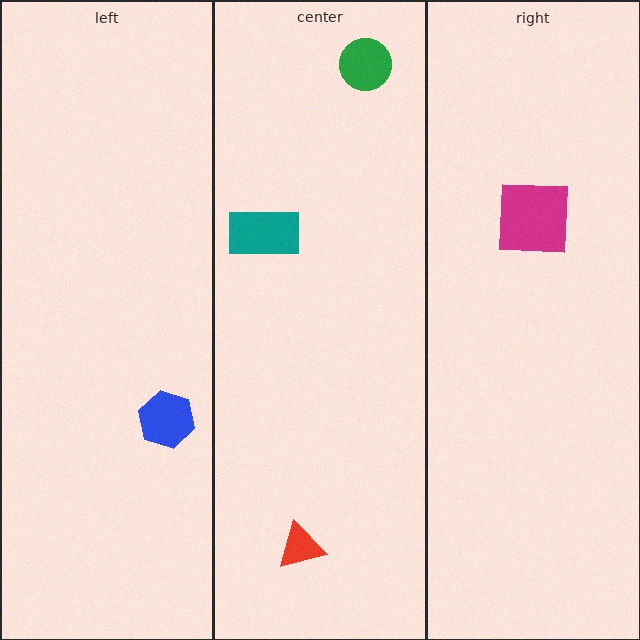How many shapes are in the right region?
1.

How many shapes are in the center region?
3.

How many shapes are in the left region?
1.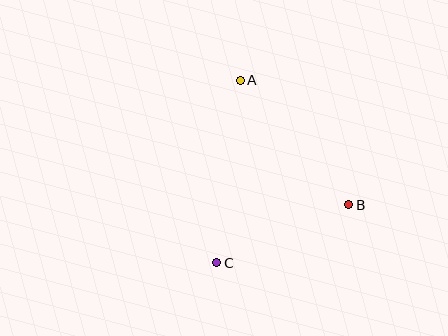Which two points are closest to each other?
Points B and C are closest to each other.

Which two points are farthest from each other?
Points A and C are farthest from each other.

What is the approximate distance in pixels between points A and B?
The distance between A and B is approximately 165 pixels.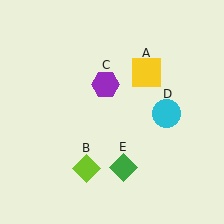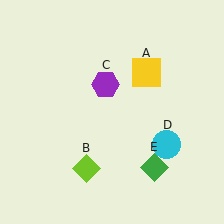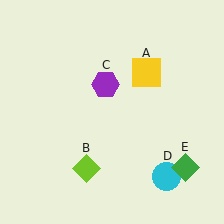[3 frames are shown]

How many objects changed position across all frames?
2 objects changed position: cyan circle (object D), green diamond (object E).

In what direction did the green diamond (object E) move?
The green diamond (object E) moved right.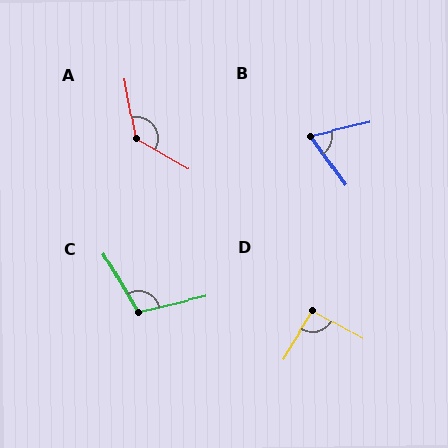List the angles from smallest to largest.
B (67°), D (92°), C (107°), A (130°).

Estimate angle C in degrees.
Approximately 107 degrees.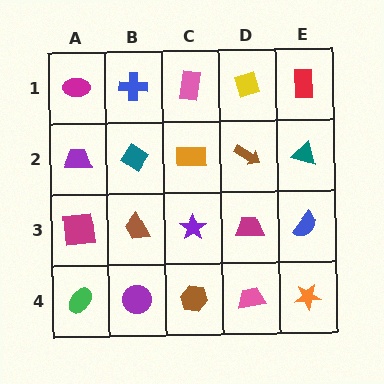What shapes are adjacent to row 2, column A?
A magenta ellipse (row 1, column A), a magenta square (row 3, column A), a teal diamond (row 2, column B).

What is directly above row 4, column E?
A blue semicircle.